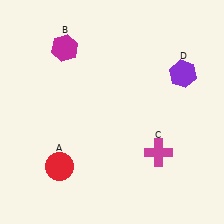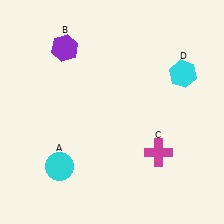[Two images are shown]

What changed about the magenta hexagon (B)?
In Image 1, B is magenta. In Image 2, it changed to purple.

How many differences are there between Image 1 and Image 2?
There are 3 differences between the two images.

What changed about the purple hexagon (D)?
In Image 1, D is purple. In Image 2, it changed to cyan.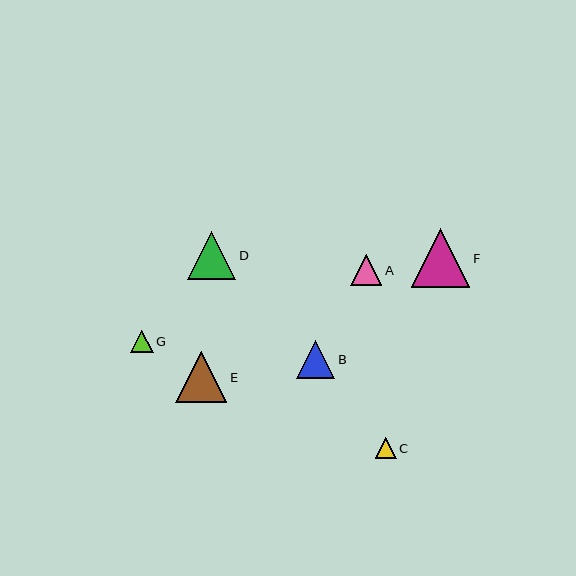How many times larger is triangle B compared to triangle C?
Triangle B is approximately 1.8 times the size of triangle C.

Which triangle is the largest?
Triangle F is the largest with a size of approximately 59 pixels.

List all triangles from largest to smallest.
From largest to smallest: F, E, D, B, A, G, C.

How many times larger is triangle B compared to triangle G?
Triangle B is approximately 1.7 times the size of triangle G.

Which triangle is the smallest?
Triangle C is the smallest with a size of approximately 21 pixels.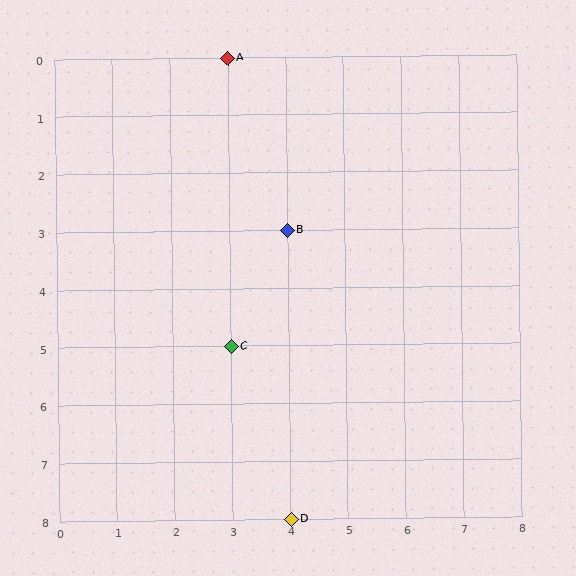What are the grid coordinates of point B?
Point B is at grid coordinates (4, 3).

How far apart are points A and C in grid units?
Points A and C are 5 rows apart.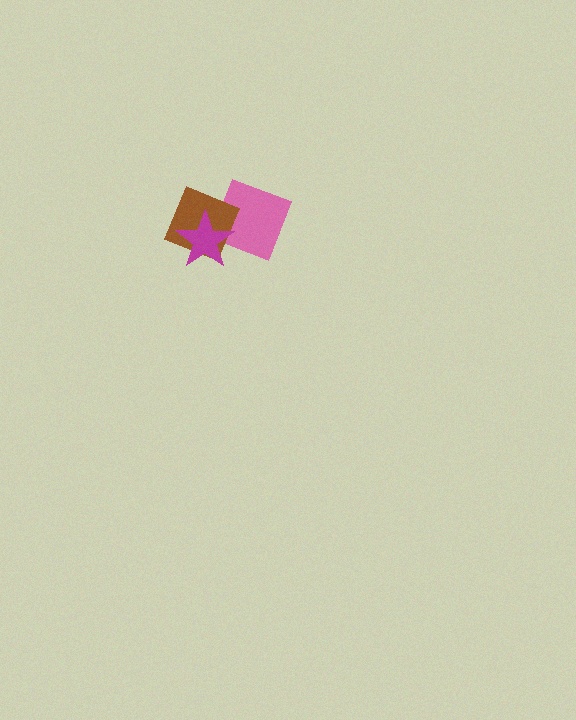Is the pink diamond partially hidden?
Yes, it is partially covered by another shape.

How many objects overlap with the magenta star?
2 objects overlap with the magenta star.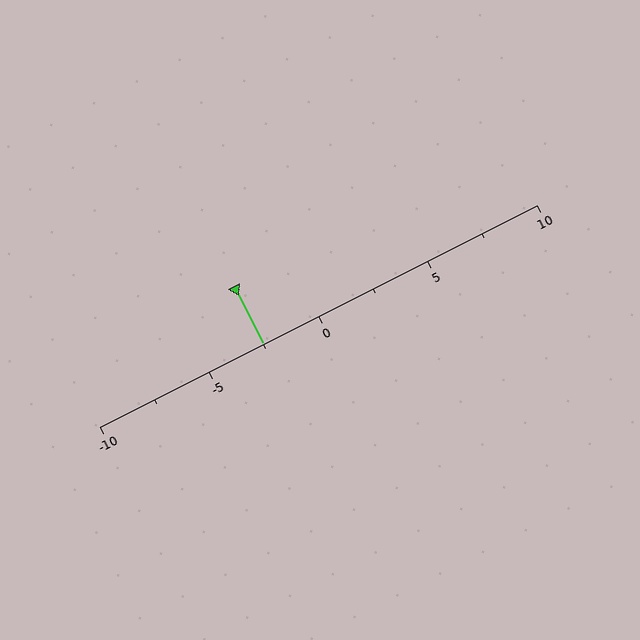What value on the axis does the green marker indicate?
The marker indicates approximately -2.5.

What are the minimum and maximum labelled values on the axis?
The axis runs from -10 to 10.